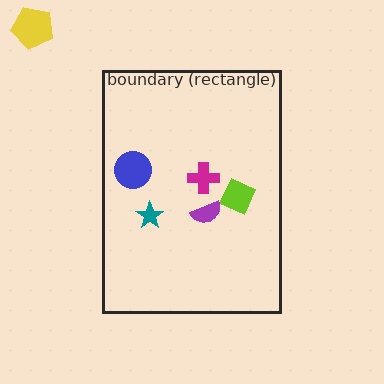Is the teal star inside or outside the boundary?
Inside.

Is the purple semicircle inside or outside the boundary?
Inside.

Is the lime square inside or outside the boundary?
Inside.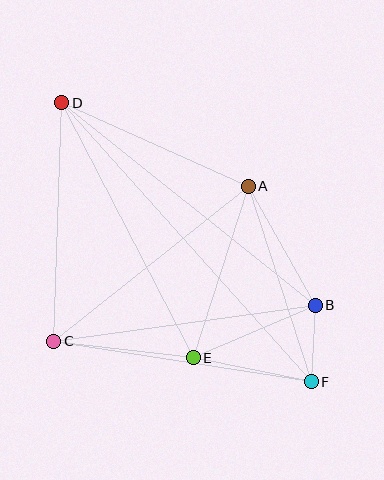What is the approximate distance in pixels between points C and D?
The distance between C and D is approximately 239 pixels.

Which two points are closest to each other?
Points B and F are closest to each other.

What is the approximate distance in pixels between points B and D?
The distance between B and D is approximately 325 pixels.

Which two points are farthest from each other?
Points D and F are farthest from each other.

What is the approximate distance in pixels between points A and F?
The distance between A and F is approximately 205 pixels.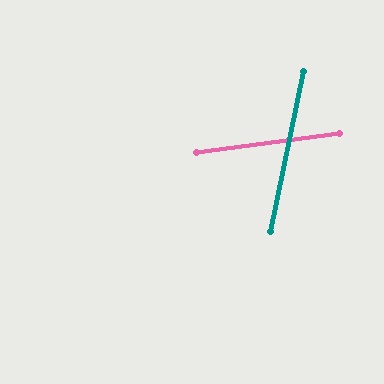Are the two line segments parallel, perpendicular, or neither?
Neither parallel nor perpendicular — they differ by about 71°.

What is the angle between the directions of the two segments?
Approximately 71 degrees.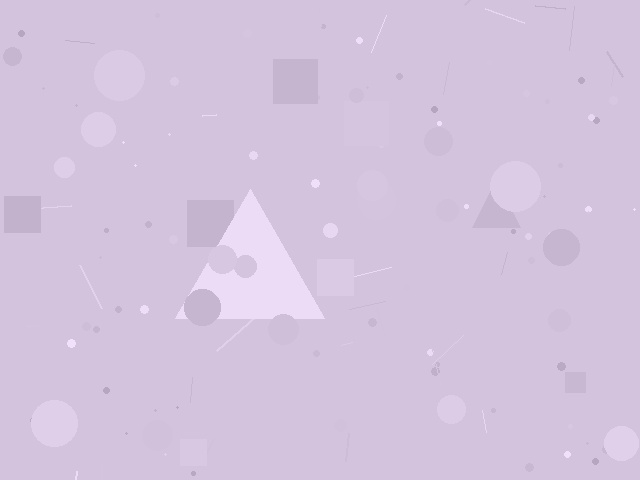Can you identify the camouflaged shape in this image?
The camouflaged shape is a triangle.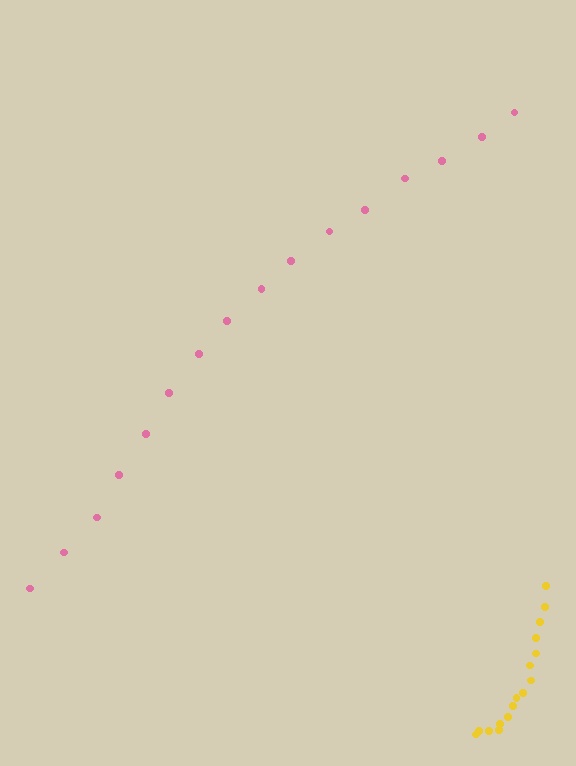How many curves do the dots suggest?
There are 2 distinct paths.